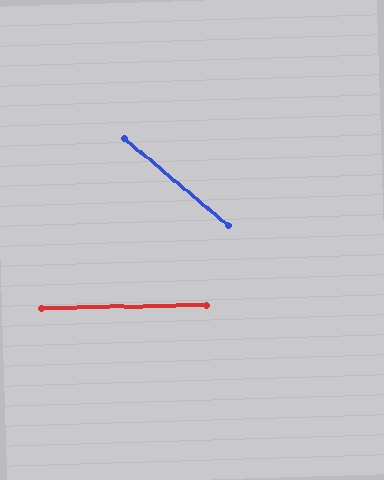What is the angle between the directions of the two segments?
Approximately 41 degrees.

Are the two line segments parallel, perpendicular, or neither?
Neither parallel nor perpendicular — they differ by about 41°.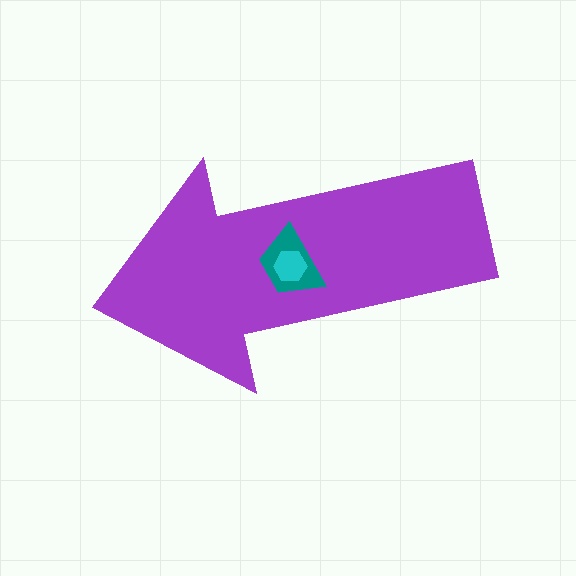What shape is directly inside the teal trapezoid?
The cyan hexagon.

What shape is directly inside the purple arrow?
The teal trapezoid.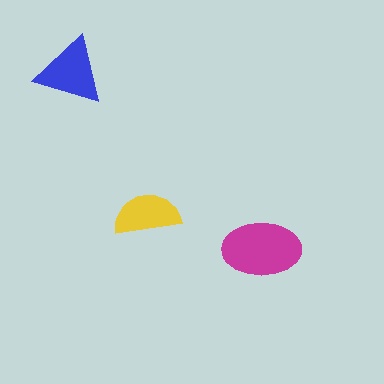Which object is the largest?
The magenta ellipse.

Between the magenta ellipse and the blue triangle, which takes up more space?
The magenta ellipse.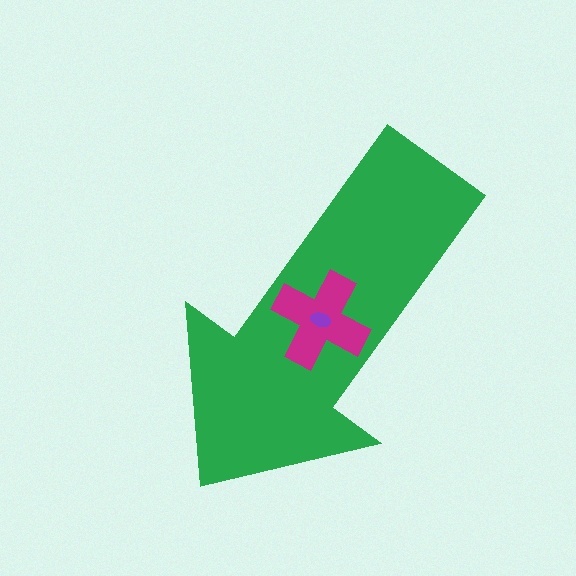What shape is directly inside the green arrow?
The magenta cross.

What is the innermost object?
The purple ellipse.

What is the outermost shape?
The green arrow.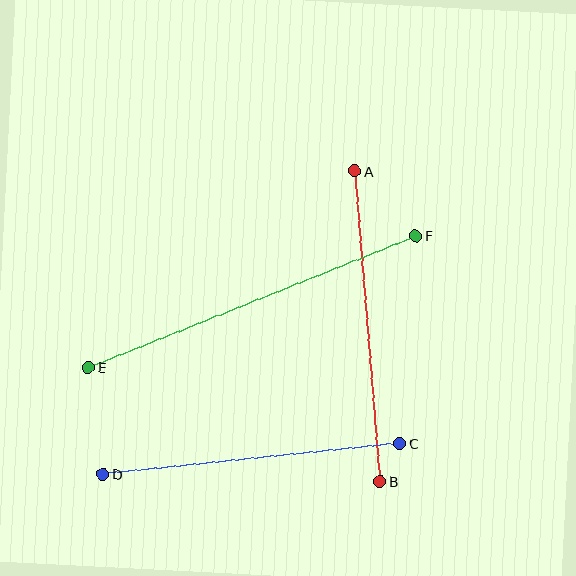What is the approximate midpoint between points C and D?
The midpoint is at approximately (252, 459) pixels.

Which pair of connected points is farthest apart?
Points E and F are farthest apart.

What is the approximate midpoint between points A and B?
The midpoint is at approximately (367, 326) pixels.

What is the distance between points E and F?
The distance is approximately 352 pixels.